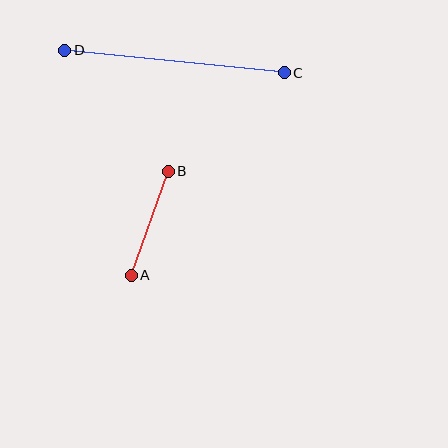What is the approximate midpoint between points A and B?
The midpoint is at approximately (150, 223) pixels.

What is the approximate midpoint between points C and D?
The midpoint is at approximately (174, 62) pixels.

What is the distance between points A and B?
The distance is approximately 111 pixels.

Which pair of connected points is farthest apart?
Points C and D are farthest apart.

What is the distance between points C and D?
The distance is approximately 221 pixels.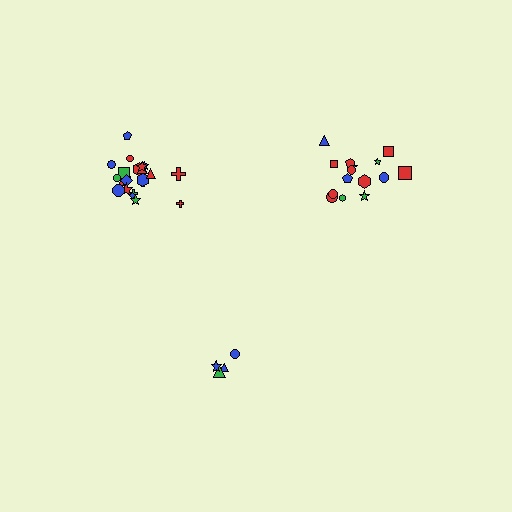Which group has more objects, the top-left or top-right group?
The top-left group.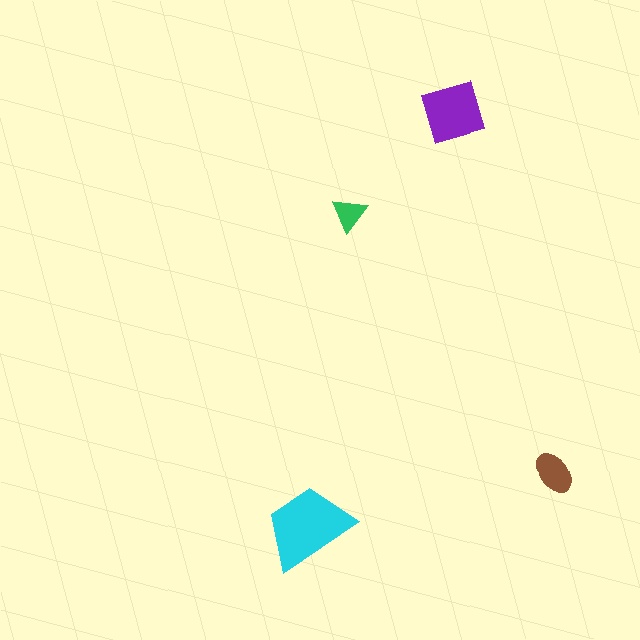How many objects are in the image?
There are 4 objects in the image.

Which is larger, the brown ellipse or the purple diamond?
The purple diamond.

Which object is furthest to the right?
The brown ellipse is rightmost.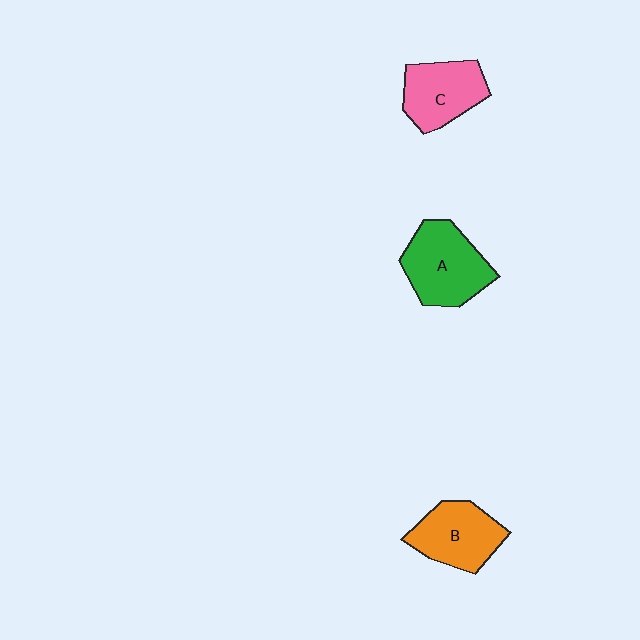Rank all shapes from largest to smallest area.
From largest to smallest: A (green), B (orange), C (pink).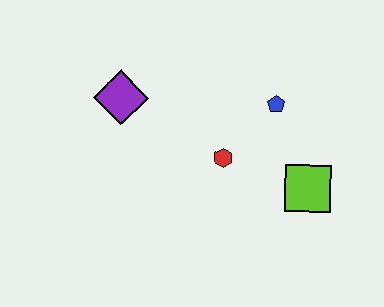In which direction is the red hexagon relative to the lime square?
The red hexagon is to the left of the lime square.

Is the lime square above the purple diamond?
No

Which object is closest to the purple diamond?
The red hexagon is closest to the purple diamond.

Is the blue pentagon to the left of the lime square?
Yes